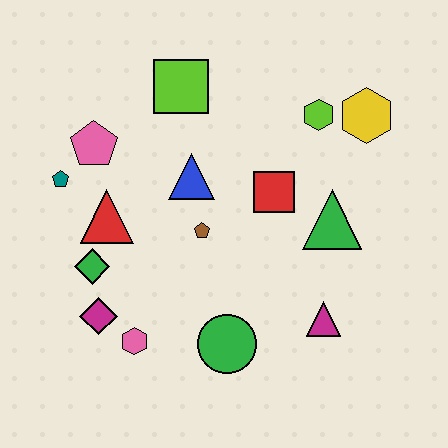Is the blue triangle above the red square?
Yes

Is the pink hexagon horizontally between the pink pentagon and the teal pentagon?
No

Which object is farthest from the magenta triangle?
The teal pentagon is farthest from the magenta triangle.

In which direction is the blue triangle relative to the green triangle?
The blue triangle is to the left of the green triangle.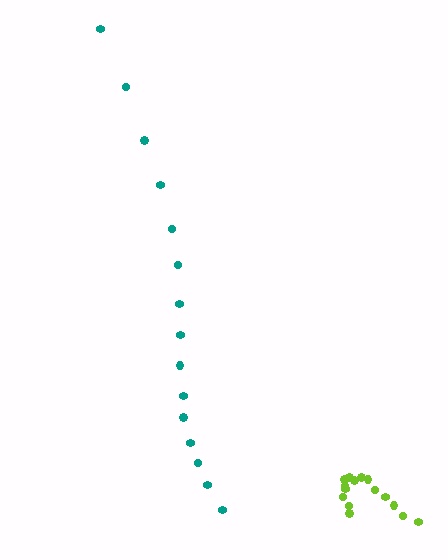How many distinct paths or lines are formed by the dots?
There are 2 distinct paths.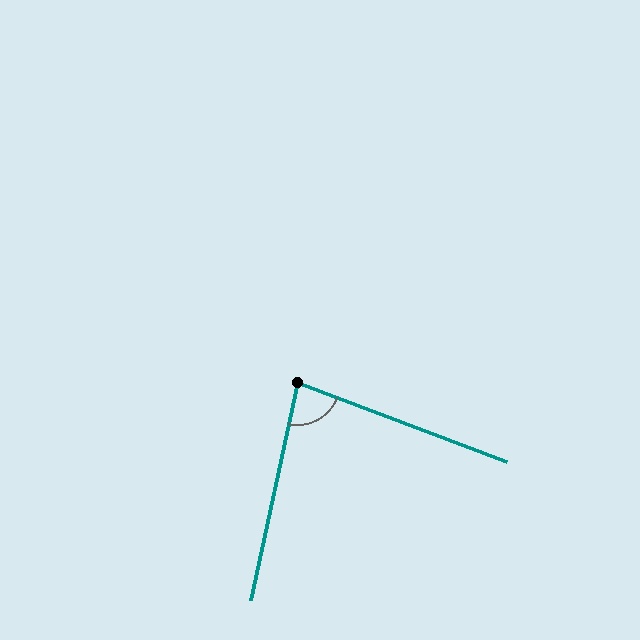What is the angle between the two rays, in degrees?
Approximately 81 degrees.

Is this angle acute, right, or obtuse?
It is acute.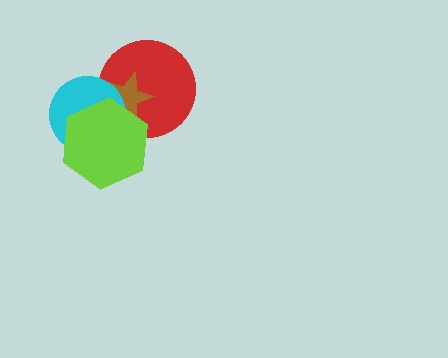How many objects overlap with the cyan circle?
3 objects overlap with the cyan circle.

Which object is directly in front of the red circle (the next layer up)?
The brown star is directly in front of the red circle.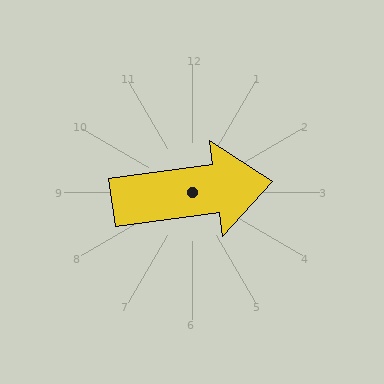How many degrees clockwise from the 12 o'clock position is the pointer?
Approximately 83 degrees.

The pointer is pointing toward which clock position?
Roughly 3 o'clock.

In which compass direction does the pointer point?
East.